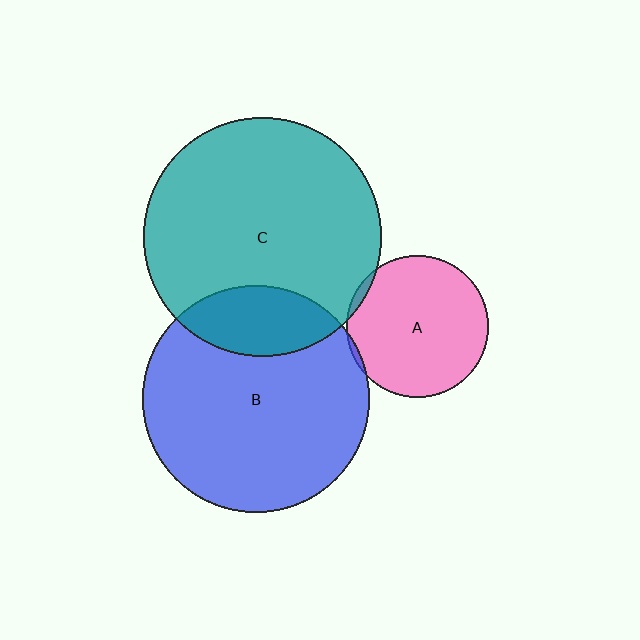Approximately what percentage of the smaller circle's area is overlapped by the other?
Approximately 5%.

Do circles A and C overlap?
Yes.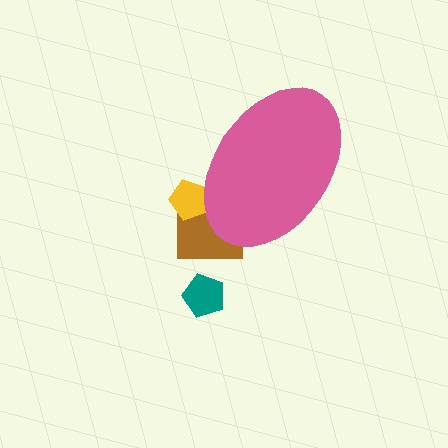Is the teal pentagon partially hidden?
No, the teal pentagon is fully visible.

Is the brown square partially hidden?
Yes, the brown square is partially hidden behind the pink ellipse.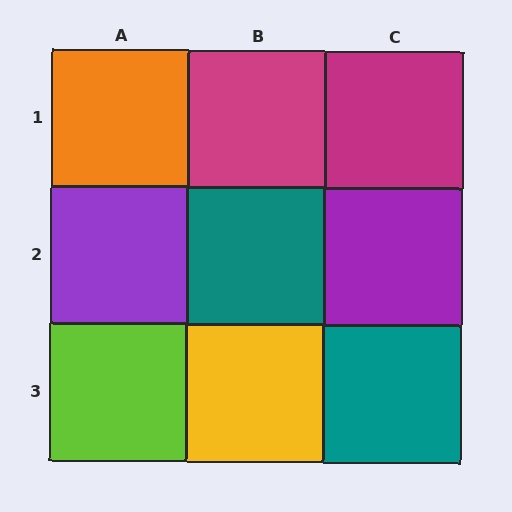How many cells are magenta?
2 cells are magenta.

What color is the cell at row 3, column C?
Teal.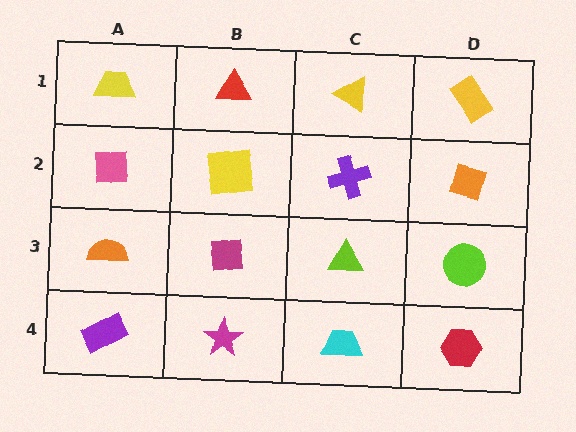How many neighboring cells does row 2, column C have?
4.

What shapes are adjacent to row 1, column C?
A purple cross (row 2, column C), a red triangle (row 1, column B), a yellow rectangle (row 1, column D).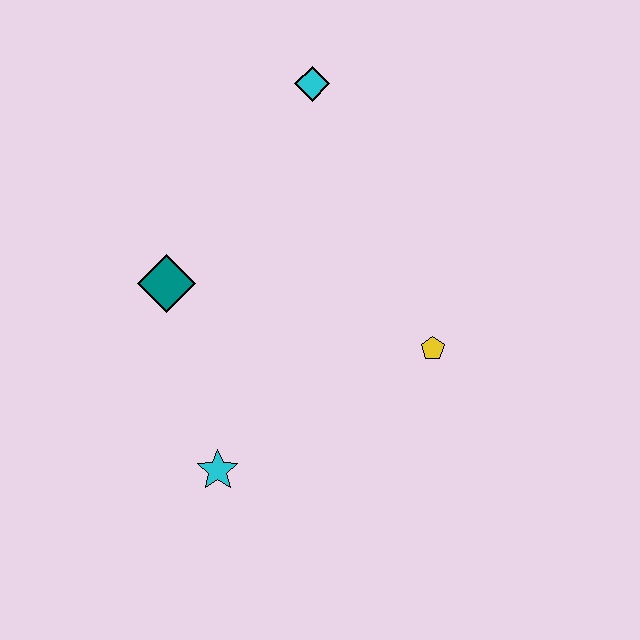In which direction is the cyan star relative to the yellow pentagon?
The cyan star is to the left of the yellow pentagon.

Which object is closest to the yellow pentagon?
The cyan star is closest to the yellow pentagon.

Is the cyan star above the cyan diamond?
No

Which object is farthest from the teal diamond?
The yellow pentagon is farthest from the teal diamond.